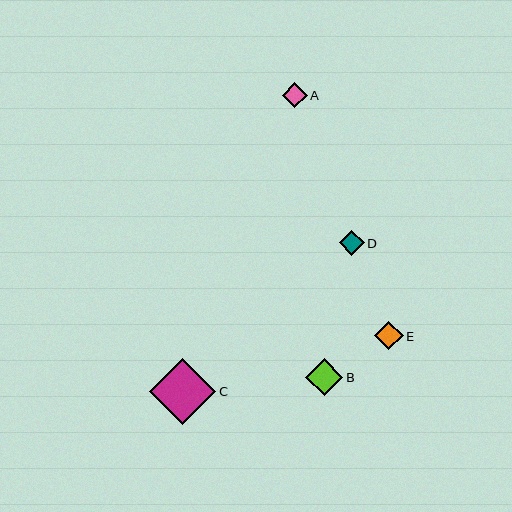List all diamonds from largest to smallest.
From largest to smallest: C, B, E, A, D.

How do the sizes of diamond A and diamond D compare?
Diamond A and diamond D are approximately the same size.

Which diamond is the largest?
Diamond C is the largest with a size of approximately 66 pixels.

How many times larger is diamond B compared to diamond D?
Diamond B is approximately 1.5 times the size of diamond D.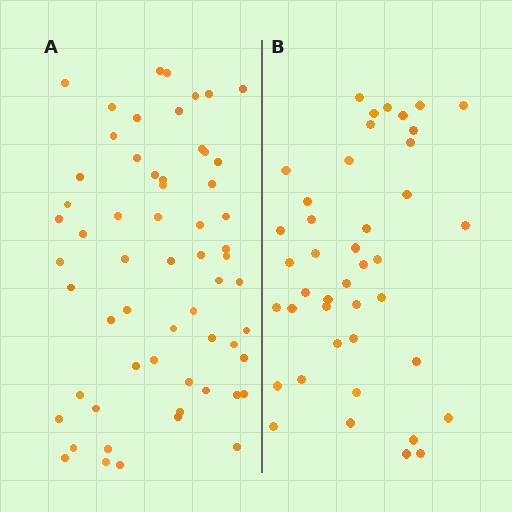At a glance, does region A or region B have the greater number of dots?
Region A (the left region) has more dots.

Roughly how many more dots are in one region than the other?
Region A has approximately 20 more dots than region B.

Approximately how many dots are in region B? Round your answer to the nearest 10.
About 40 dots. (The exact count is 42, which rounds to 40.)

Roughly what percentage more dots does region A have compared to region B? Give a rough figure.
About 45% more.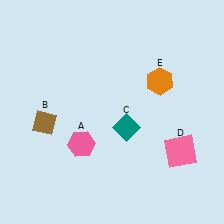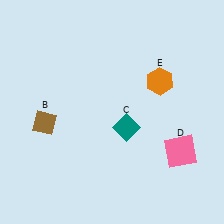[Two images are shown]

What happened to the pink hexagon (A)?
The pink hexagon (A) was removed in Image 2. It was in the bottom-left area of Image 1.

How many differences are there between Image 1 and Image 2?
There is 1 difference between the two images.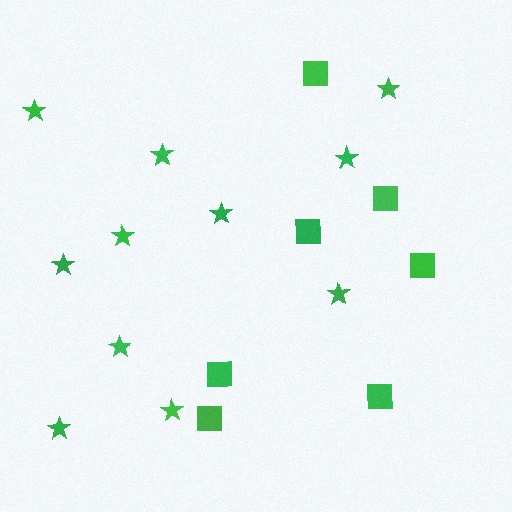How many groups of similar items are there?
There are 2 groups: one group of squares (7) and one group of stars (11).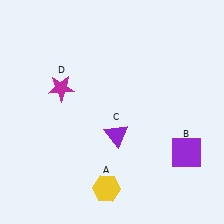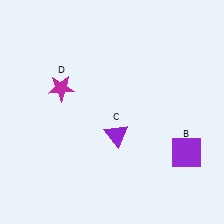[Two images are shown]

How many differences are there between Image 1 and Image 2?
There is 1 difference between the two images.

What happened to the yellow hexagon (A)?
The yellow hexagon (A) was removed in Image 2. It was in the bottom-left area of Image 1.